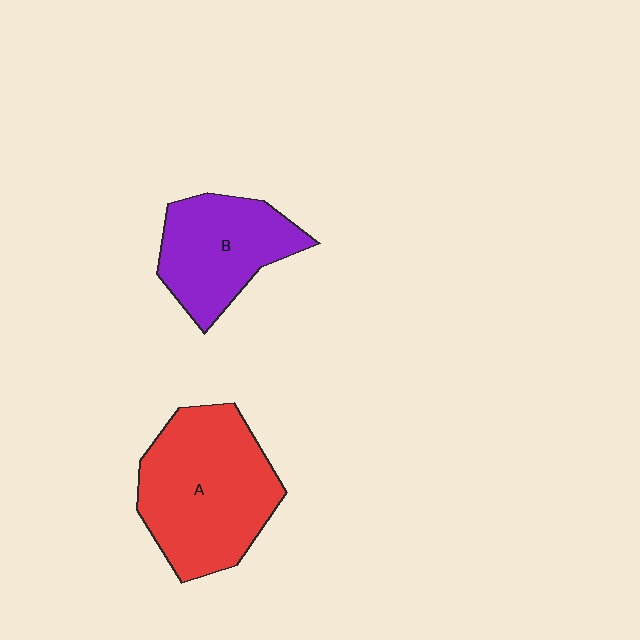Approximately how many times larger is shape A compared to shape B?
Approximately 1.5 times.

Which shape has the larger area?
Shape A (red).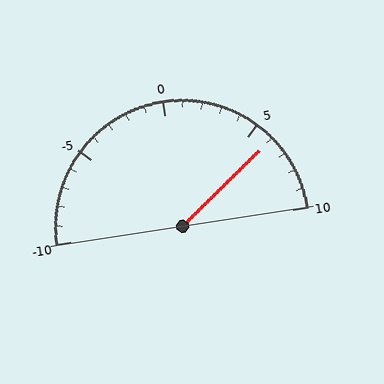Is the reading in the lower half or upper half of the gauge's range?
The reading is in the upper half of the range (-10 to 10).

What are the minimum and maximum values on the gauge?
The gauge ranges from -10 to 10.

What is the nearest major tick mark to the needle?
The nearest major tick mark is 5.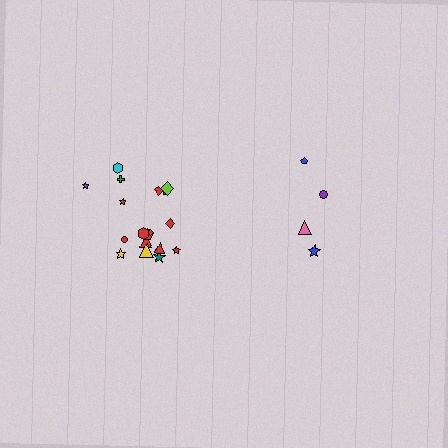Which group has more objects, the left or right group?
The left group.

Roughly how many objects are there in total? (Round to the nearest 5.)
Roughly 20 objects in total.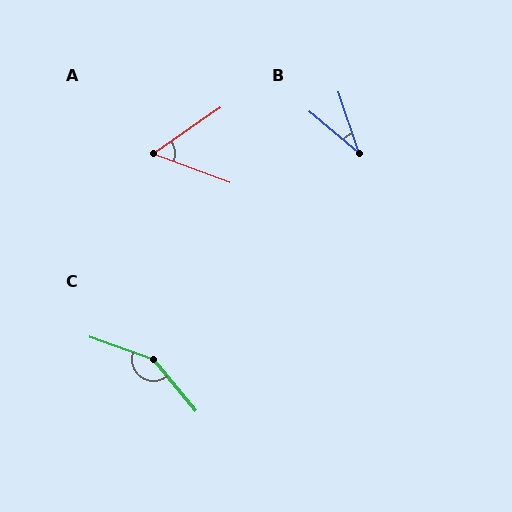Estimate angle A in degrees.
Approximately 55 degrees.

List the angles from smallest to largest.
B (31°), A (55°), C (149°).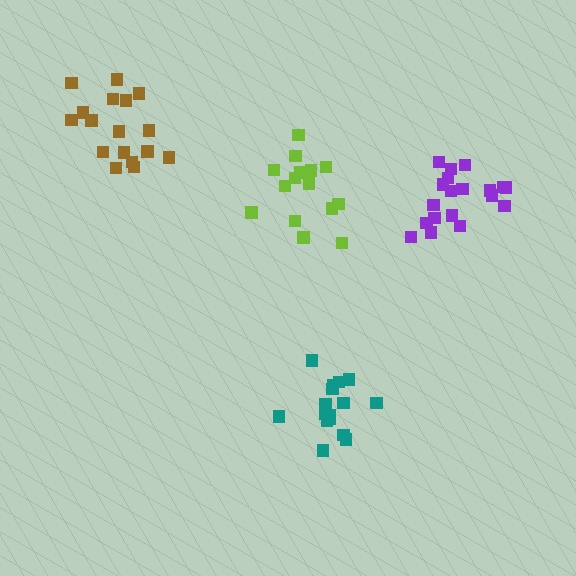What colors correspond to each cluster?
The clusters are colored: teal, lime, brown, purple.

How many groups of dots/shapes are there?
There are 4 groups.